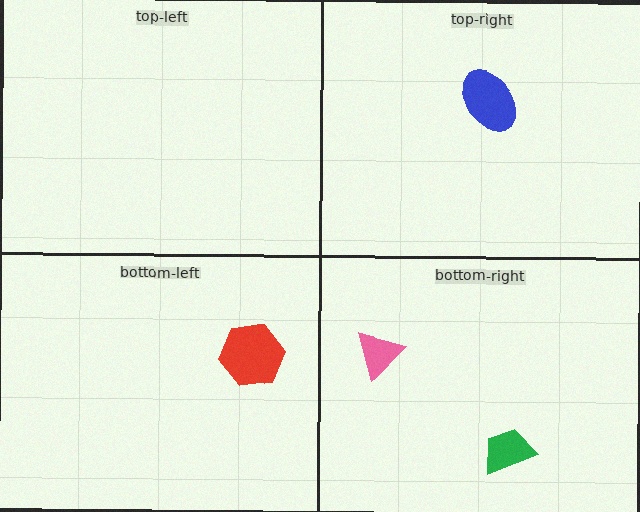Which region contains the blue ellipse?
The top-right region.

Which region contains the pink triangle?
The bottom-right region.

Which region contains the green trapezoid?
The bottom-right region.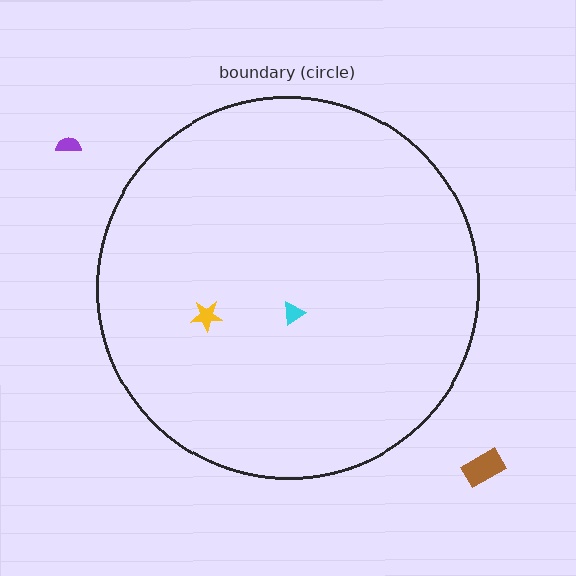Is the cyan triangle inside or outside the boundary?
Inside.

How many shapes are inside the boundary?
2 inside, 2 outside.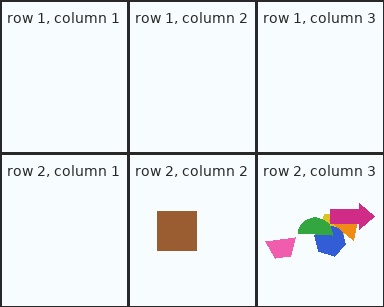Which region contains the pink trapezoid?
The row 2, column 3 region.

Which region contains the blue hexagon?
The row 2, column 3 region.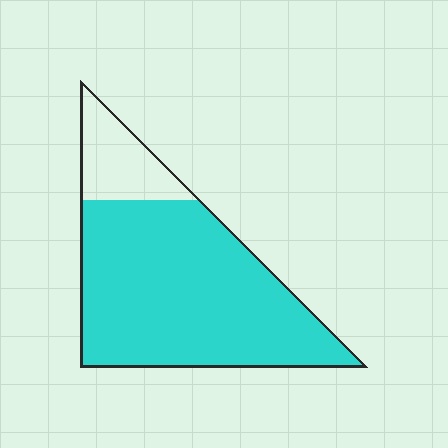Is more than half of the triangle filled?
Yes.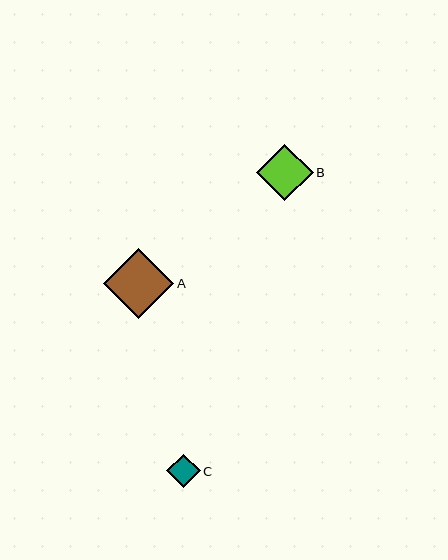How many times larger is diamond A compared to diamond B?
Diamond A is approximately 1.2 times the size of diamond B.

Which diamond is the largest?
Diamond A is the largest with a size of approximately 70 pixels.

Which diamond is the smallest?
Diamond C is the smallest with a size of approximately 33 pixels.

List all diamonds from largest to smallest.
From largest to smallest: A, B, C.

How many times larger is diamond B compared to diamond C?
Diamond B is approximately 1.7 times the size of diamond C.